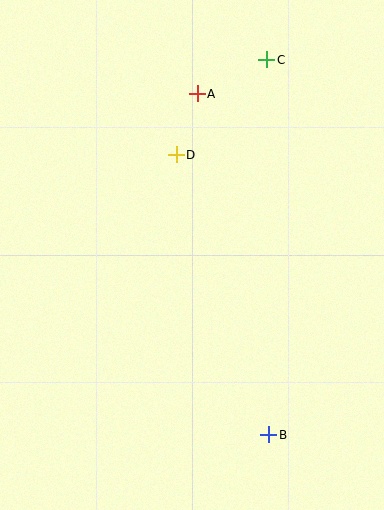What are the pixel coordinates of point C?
Point C is at (267, 60).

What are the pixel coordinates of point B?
Point B is at (268, 435).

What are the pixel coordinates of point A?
Point A is at (197, 94).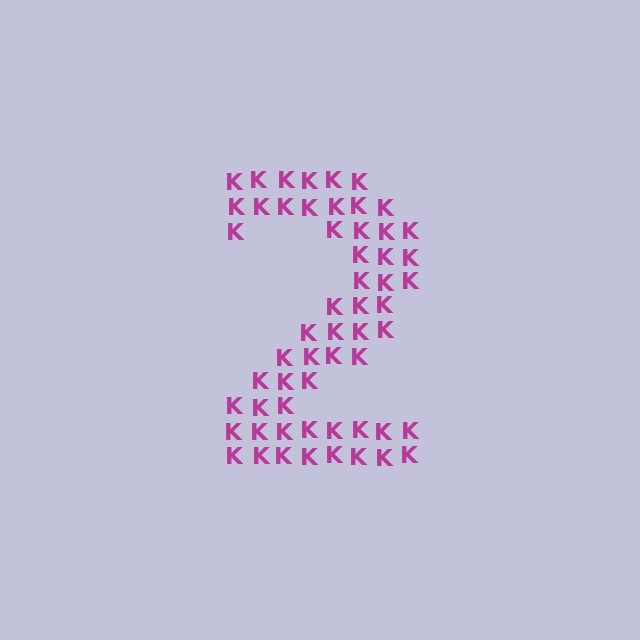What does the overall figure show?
The overall figure shows the digit 2.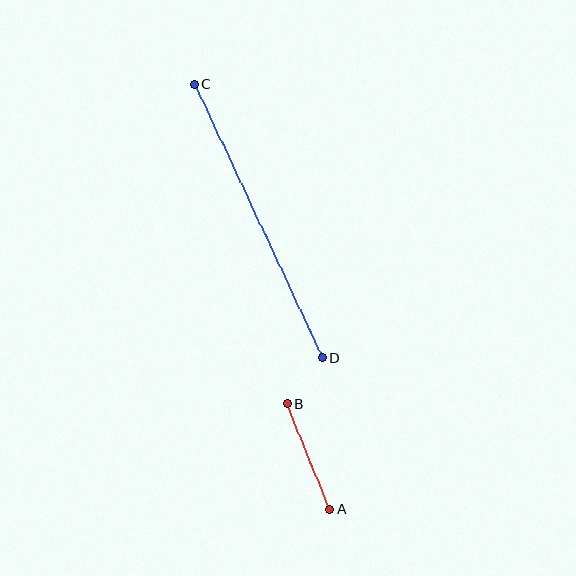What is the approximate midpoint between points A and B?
The midpoint is at approximately (309, 457) pixels.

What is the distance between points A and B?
The distance is approximately 114 pixels.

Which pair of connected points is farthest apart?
Points C and D are farthest apart.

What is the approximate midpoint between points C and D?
The midpoint is at approximately (258, 221) pixels.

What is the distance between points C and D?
The distance is approximately 302 pixels.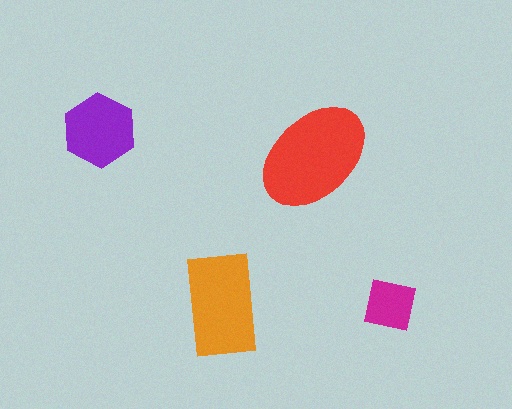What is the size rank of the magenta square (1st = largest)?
4th.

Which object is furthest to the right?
The magenta square is rightmost.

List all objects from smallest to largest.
The magenta square, the purple hexagon, the orange rectangle, the red ellipse.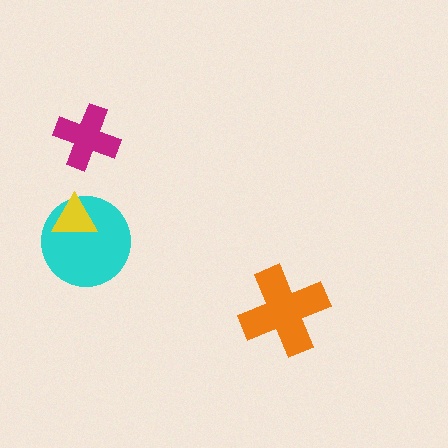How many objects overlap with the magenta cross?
0 objects overlap with the magenta cross.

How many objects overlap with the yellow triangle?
1 object overlaps with the yellow triangle.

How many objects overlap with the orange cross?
0 objects overlap with the orange cross.